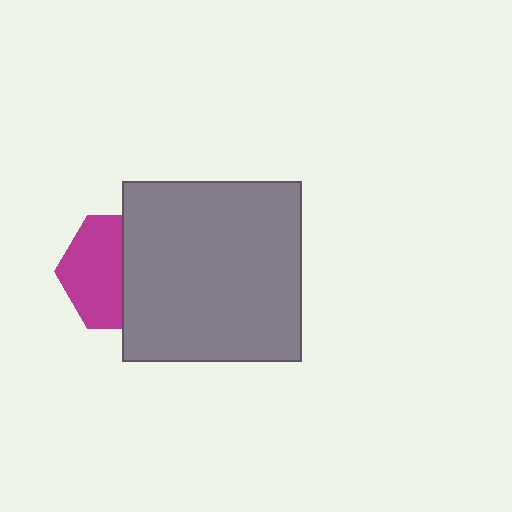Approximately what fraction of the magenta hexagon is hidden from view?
Roughly 48% of the magenta hexagon is hidden behind the gray square.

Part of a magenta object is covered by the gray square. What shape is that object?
It is a hexagon.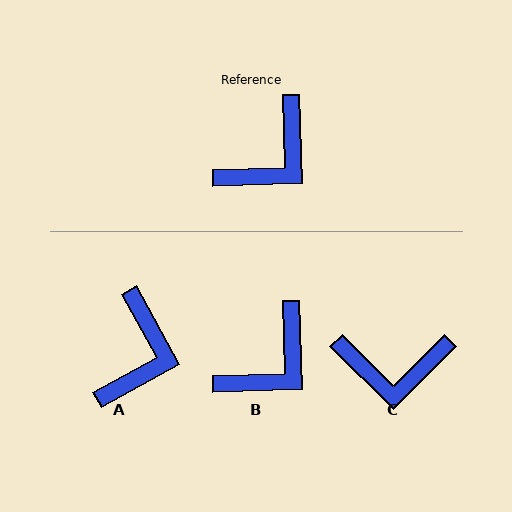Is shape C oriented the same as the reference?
No, it is off by about 47 degrees.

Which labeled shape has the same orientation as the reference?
B.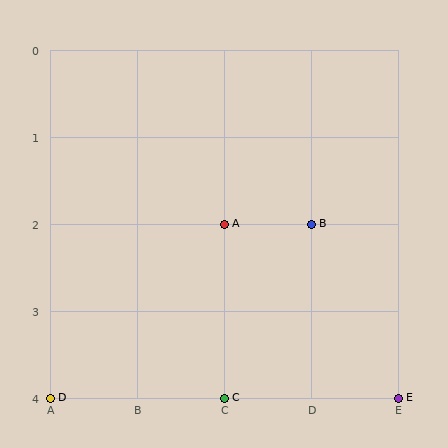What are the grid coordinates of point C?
Point C is at grid coordinates (C, 4).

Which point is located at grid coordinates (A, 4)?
Point D is at (A, 4).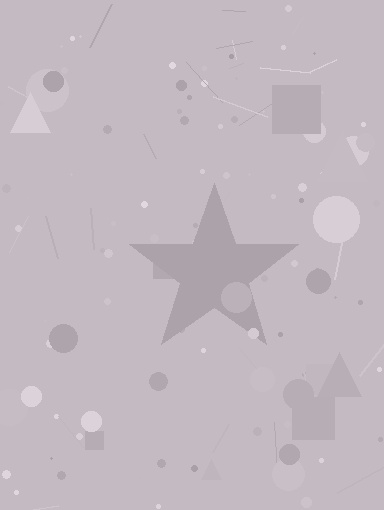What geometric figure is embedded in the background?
A star is embedded in the background.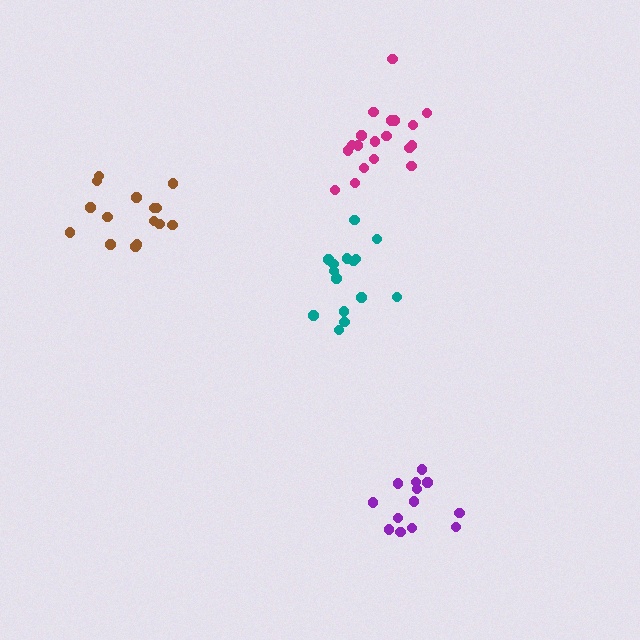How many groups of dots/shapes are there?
There are 4 groups.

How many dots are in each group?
Group 1: 19 dots, Group 2: 15 dots, Group 3: 13 dots, Group 4: 15 dots (62 total).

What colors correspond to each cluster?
The clusters are colored: magenta, teal, purple, brown.